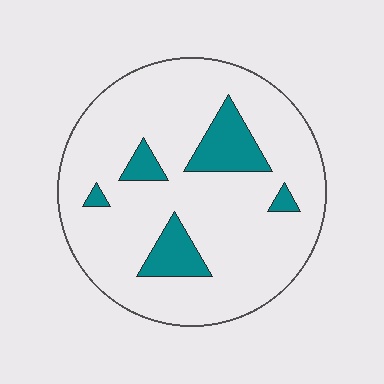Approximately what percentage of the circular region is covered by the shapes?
Approximately 15%.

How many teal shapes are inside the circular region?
5.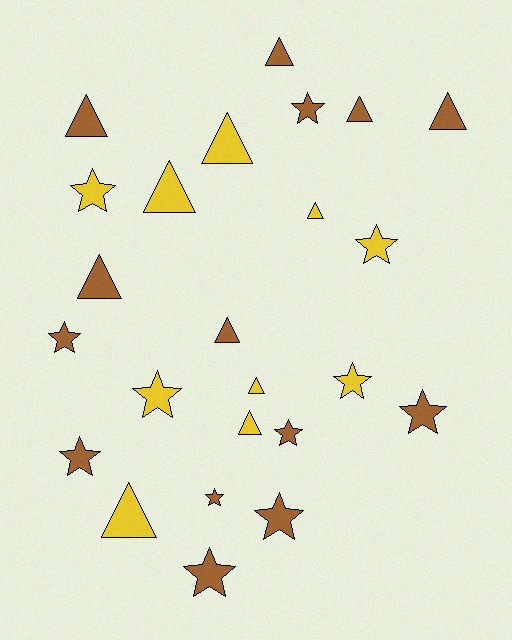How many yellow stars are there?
There are 4 yellow stars.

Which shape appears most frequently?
Triangle, with 12 objects.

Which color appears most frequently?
Brown, with 14 objects.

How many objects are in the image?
There are 24 objects.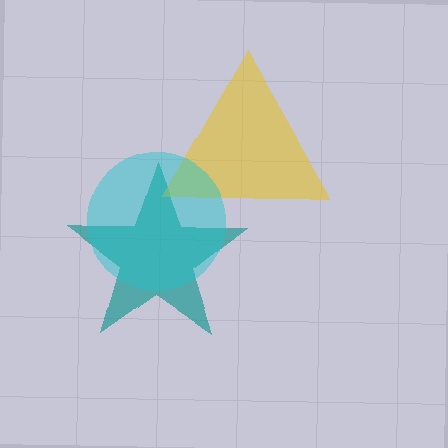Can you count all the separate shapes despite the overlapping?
Yes, there are 3 separate shapes.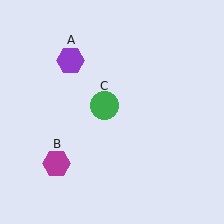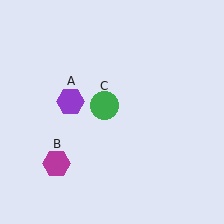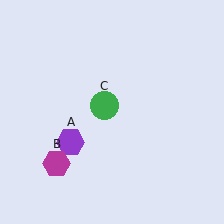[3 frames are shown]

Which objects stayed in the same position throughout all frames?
Magenta hexagon (object B) and green circle (object C) remained stationary.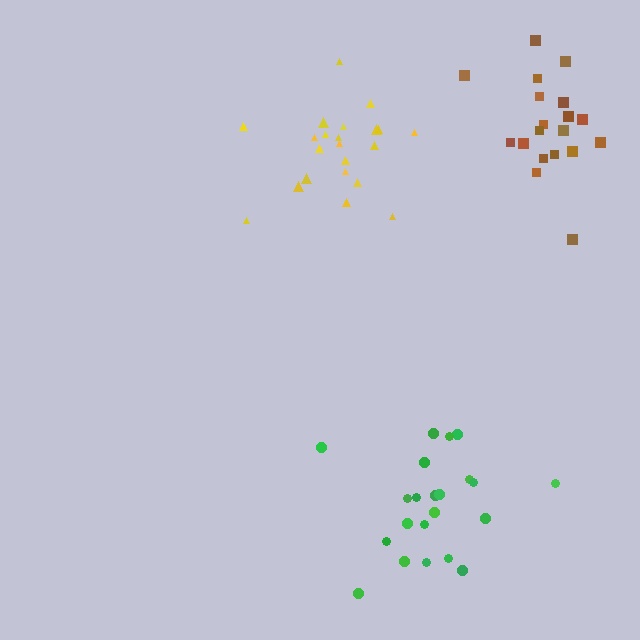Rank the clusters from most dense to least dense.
brown, yellow, green.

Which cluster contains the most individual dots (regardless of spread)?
Yellow (22).